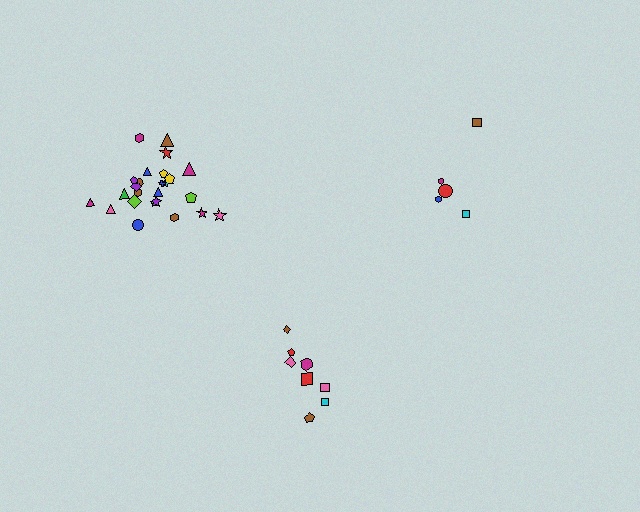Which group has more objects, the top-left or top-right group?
The top-left group.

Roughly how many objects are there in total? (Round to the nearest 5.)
Roughly 40 objects in total.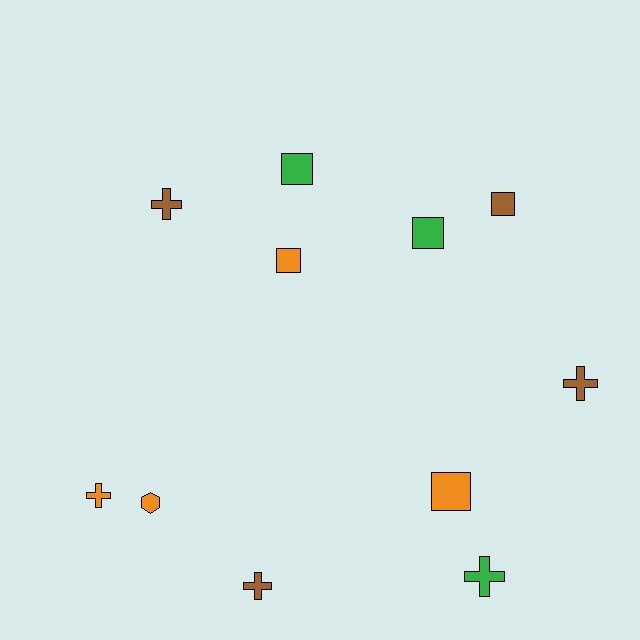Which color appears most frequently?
Orange, with 4 objects.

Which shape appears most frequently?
Square, with 5 objects.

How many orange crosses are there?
There is 1 orange cross.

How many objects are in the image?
There are 11 objects.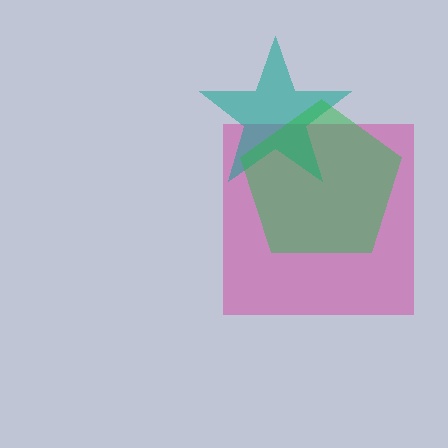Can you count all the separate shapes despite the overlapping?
Yes, there are 3 separate shapes.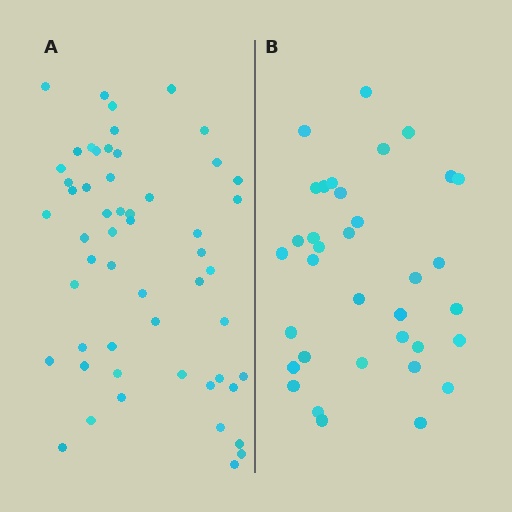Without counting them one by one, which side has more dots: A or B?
Region A (the left region) has more dots.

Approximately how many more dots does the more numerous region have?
Region A has approximately 20 more dots than region B.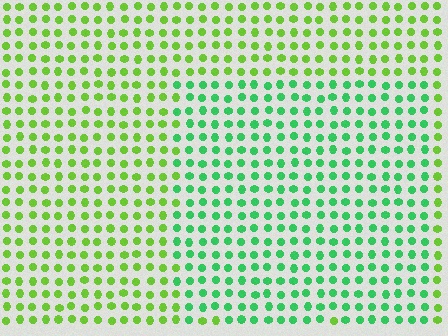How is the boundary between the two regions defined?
The boundary is defined purely by a slight shift in hue (about 40 degrees). Spacing, size, and orientation are identical on both sides.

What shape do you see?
I see a rectangle.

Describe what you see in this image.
The image is filled with small lime elements in a uniform arrangement. A rectangle-shaped region is visible where the elements are tinted to a slightly different hue, forming a subtle color boundary.